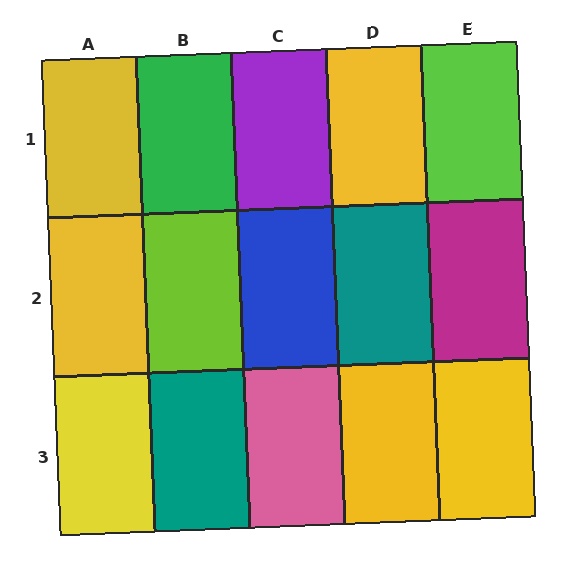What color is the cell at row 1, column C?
Purple.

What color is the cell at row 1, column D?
Yellow.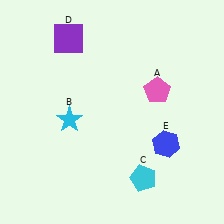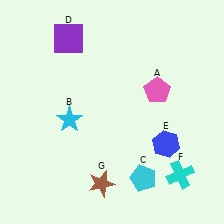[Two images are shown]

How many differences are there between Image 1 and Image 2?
There are 2 differences between the two images.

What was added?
A cyan cross (F), a brown star (G) were added in Image 2.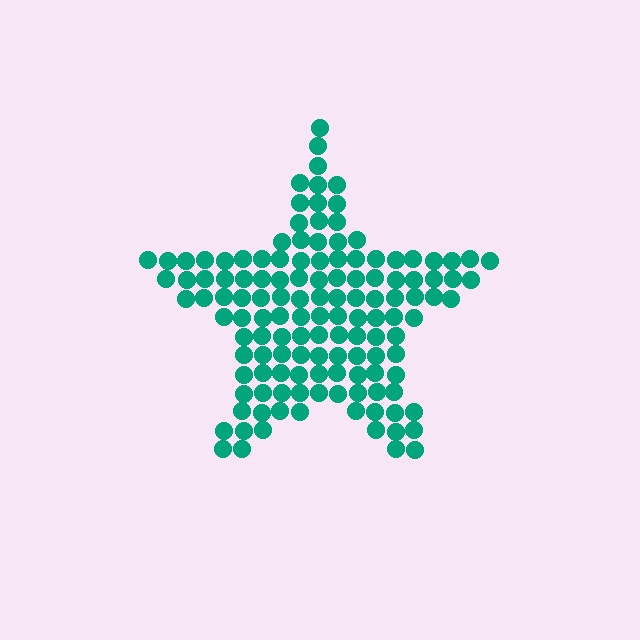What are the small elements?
The small elements are circles.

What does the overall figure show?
The overall figure shows a star.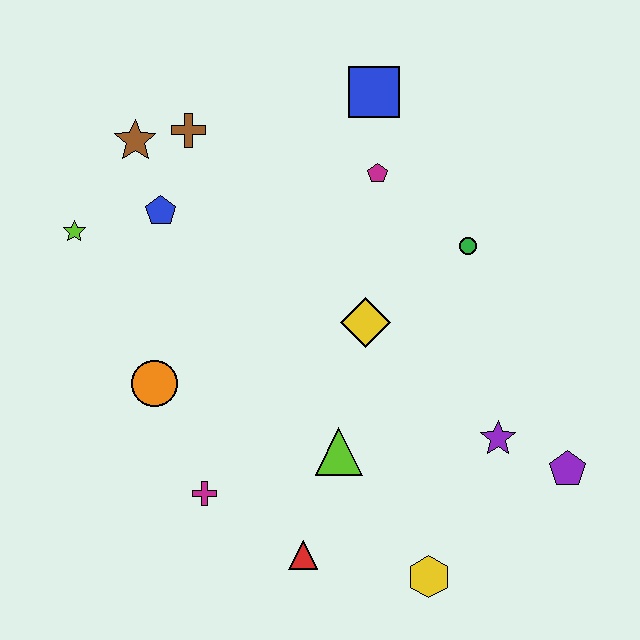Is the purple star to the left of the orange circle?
No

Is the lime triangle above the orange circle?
No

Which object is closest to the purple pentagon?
The purple star is closest to the purple pentagon.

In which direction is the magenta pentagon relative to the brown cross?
The magenta pentagon is to the right of the brown cross.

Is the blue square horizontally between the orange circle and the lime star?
No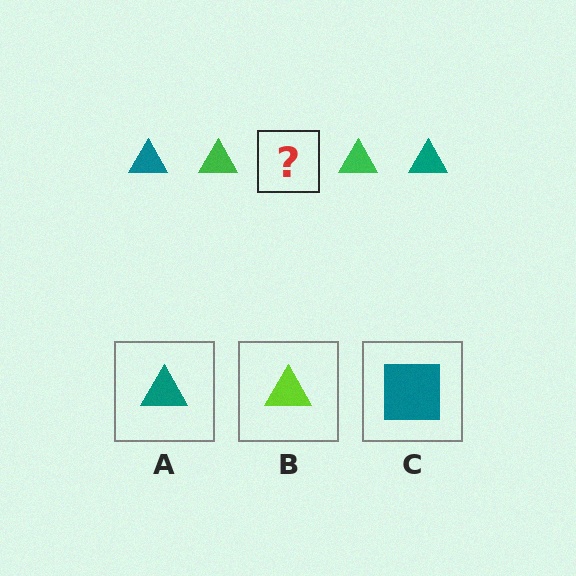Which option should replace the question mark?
Option A.